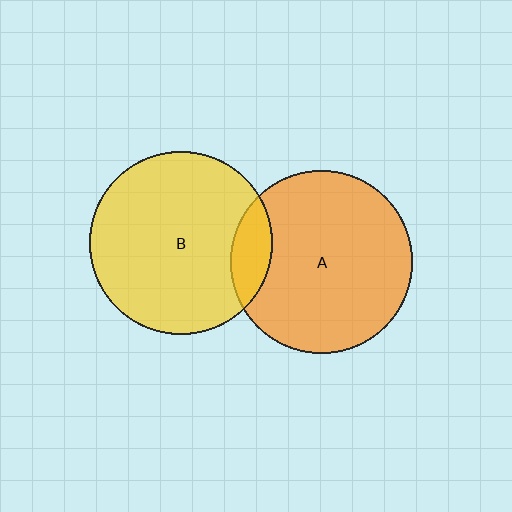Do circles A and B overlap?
Yes.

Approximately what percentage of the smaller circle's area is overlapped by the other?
Approximately 10%.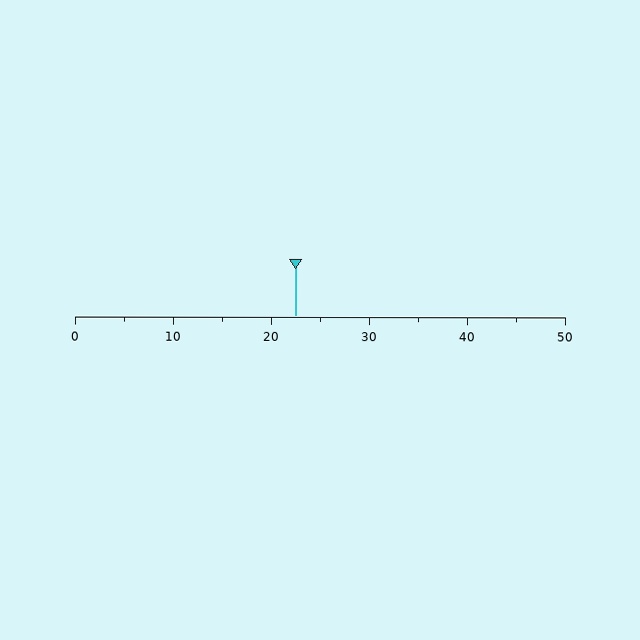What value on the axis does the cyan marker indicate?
The marker indicates approximately 22.5.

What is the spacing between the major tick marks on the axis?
The major ticks are spaced 10 apart.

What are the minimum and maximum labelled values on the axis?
The axis runs from 0 to 50.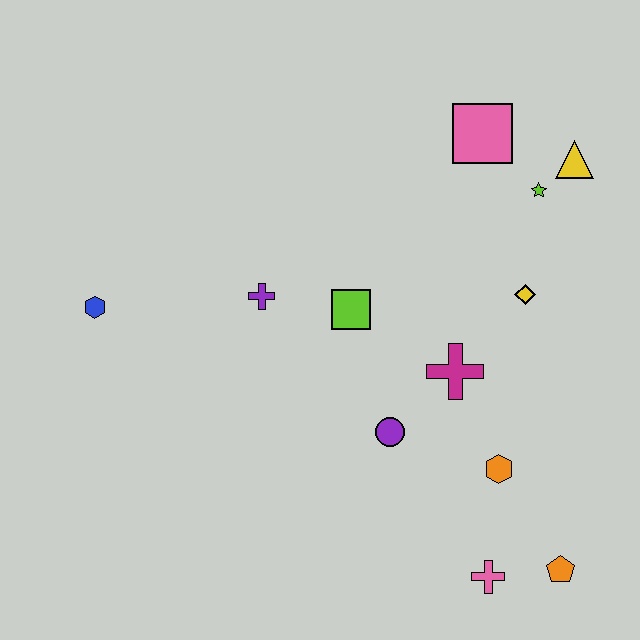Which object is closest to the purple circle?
The magenta cross is closest to the purple circle.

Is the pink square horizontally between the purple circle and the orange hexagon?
Yes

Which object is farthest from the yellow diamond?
The blue hexagon is farthest from the yellow diamond.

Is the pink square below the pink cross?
No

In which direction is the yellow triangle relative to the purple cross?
The yellow triangle is to the right of the purple cross.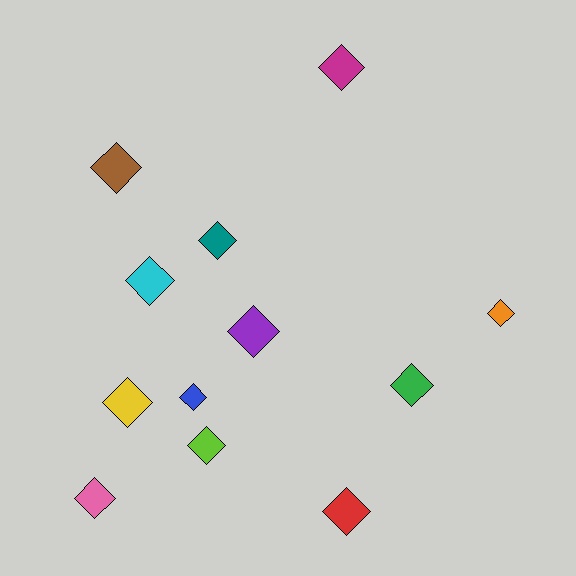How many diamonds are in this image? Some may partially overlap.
There are 12 diamonds.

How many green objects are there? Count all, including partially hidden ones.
There is 1 green object.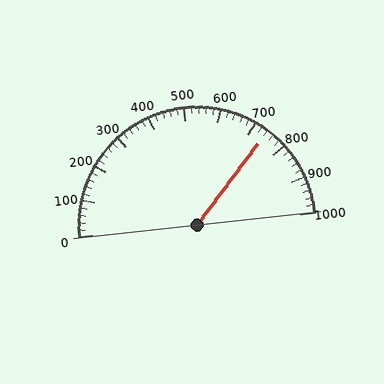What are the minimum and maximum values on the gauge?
The gauge ranges from 0 to 1000.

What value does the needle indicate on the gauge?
The needle indicates approximately 740.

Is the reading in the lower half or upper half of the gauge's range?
The reading is in the upper half of the range (0 to 1000).